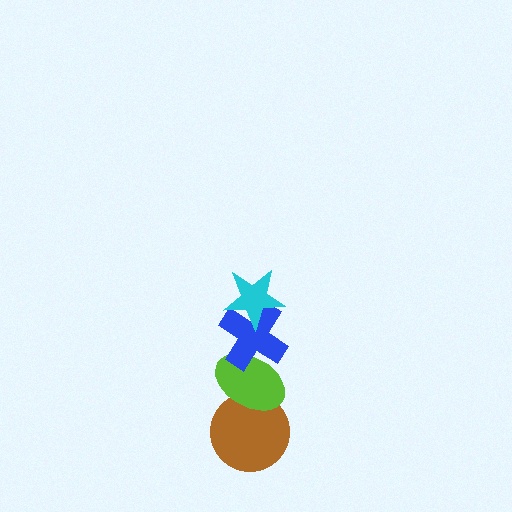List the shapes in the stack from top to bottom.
From top to bottom: the cyan star, the blue cross, the lime ellipse, the brown circle.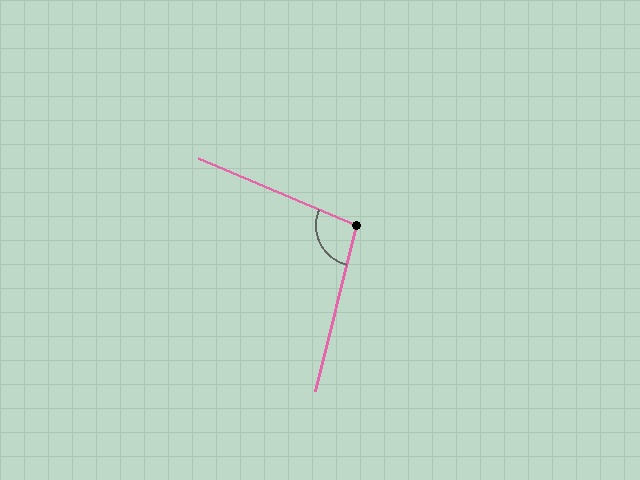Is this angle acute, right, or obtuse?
It is obtuse.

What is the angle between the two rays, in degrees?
Approximately 99 degrees.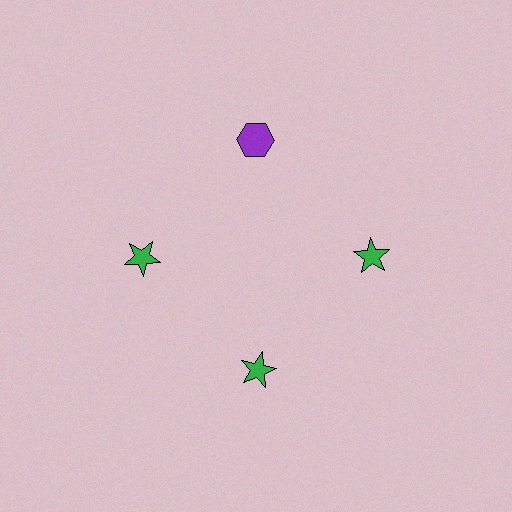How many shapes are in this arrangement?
There are 4 shapes arranged in a ring pattern.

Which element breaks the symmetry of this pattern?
The purple hexagon at roughly the 12 o'clock position breaks the symmetry. All other shapes are green stars.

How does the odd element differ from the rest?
It differs in both color (purple instead of green) and shape (hexagon instead of star).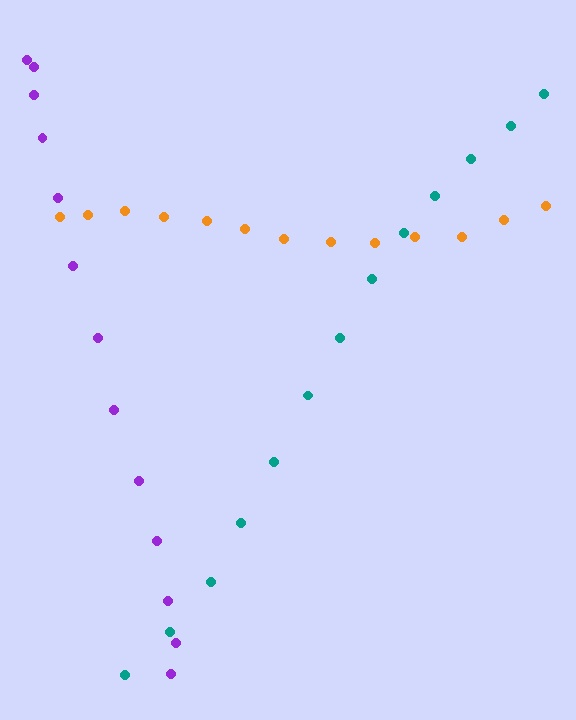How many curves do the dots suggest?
There are 3 distinct paths.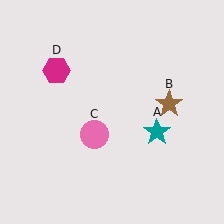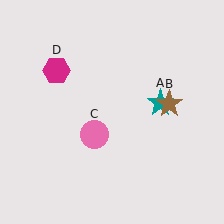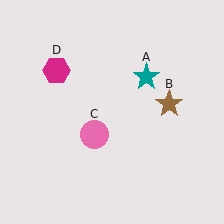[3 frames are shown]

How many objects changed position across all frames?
1 object changed position: teal star (object A).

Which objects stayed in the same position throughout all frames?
Brown star (object B) and pink circle (object C) and magenta hexagon (object D) remained stationary.